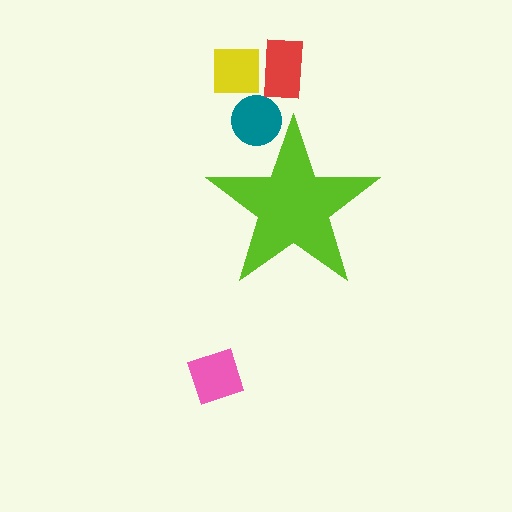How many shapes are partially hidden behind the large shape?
1 shape is partially hidden.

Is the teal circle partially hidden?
Yes, the teal circle is partially hidden behind the lime star.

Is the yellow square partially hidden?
No, the yellow square is fully visible.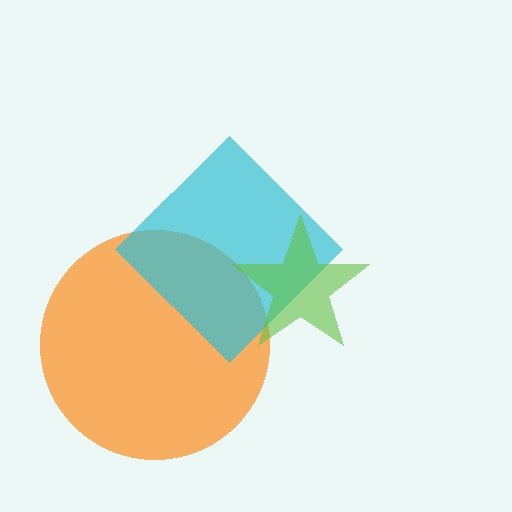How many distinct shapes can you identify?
There are 3 distinct shapes: an orange circle, a cyan diamond, a lime star.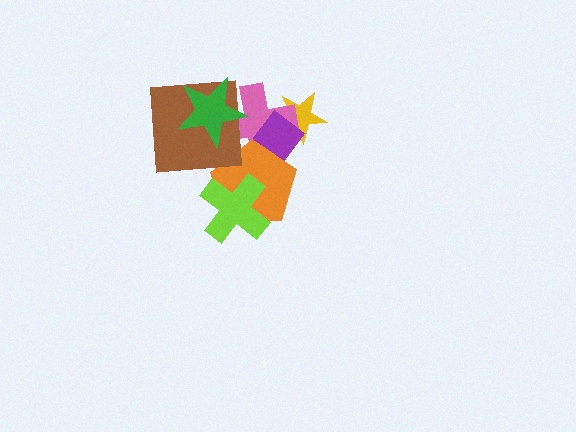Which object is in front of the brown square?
The green star is in front of the brown square.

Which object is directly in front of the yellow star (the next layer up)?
The pink cross is directly in front of the yellow star.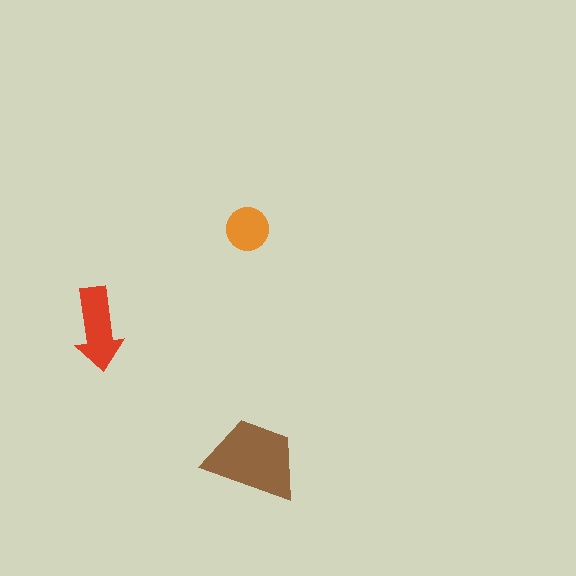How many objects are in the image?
There are 3 objects in the image.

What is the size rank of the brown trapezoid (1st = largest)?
1st.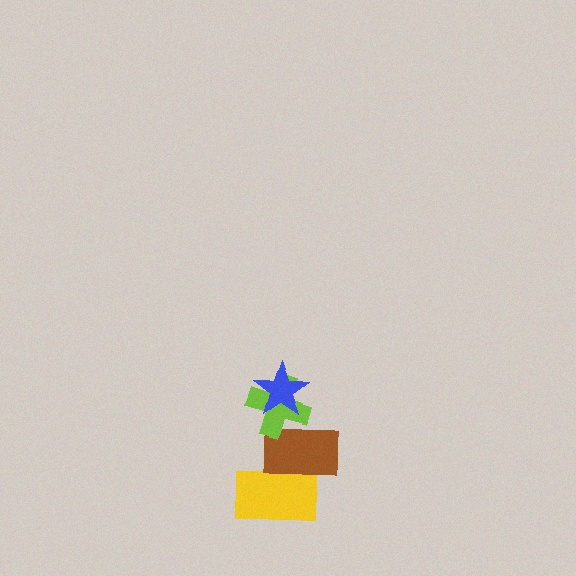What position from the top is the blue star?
The blue star is 1st from the top.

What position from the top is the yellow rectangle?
The yellow rectangle is 4th from the top.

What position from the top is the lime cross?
The lime cross is 2nd from the top.